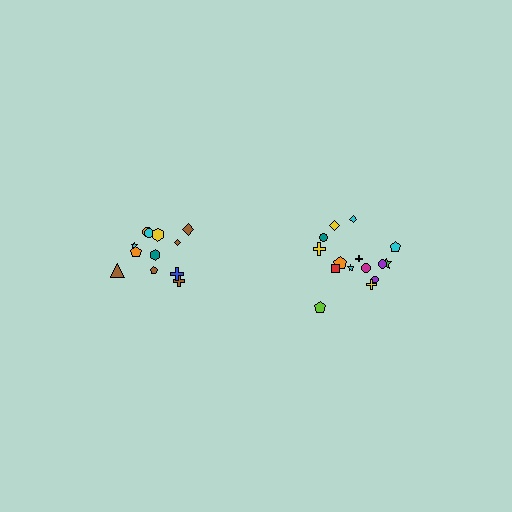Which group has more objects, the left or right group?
The right group.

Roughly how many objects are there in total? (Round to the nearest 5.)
Roughly 25 objects in total.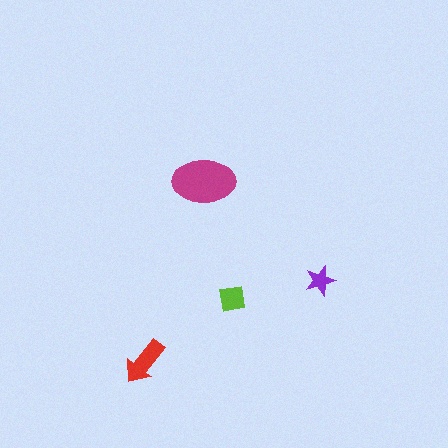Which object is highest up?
The magenta ellipse is topmost.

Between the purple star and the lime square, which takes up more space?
The lime square.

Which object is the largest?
The magenta ellipse.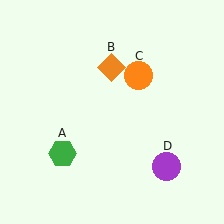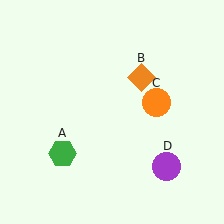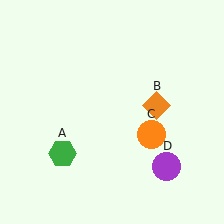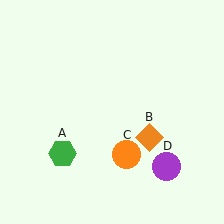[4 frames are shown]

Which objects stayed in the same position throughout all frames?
Green hexagon (object A) and purple circle (object D) remained stationary.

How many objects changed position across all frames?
2 objects changed position: orange diamond (object B), orange circle (object C).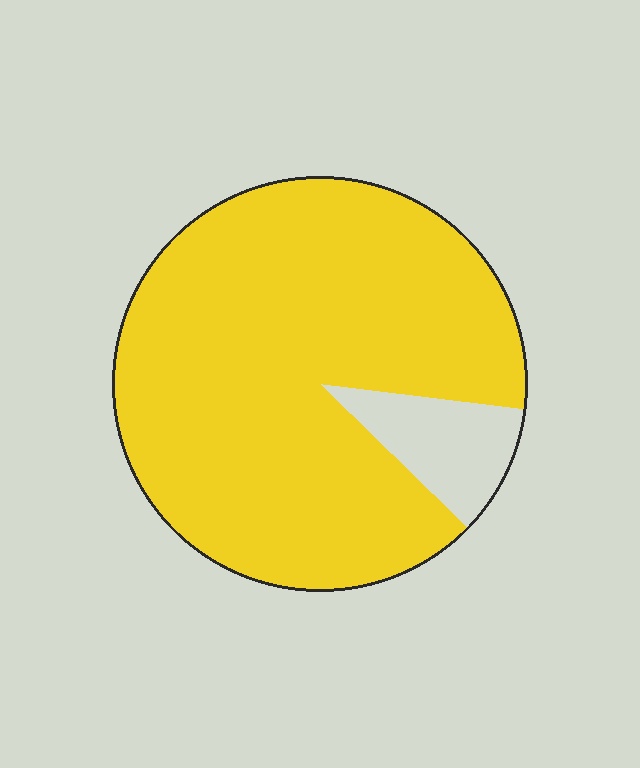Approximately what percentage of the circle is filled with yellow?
Approximately 90%.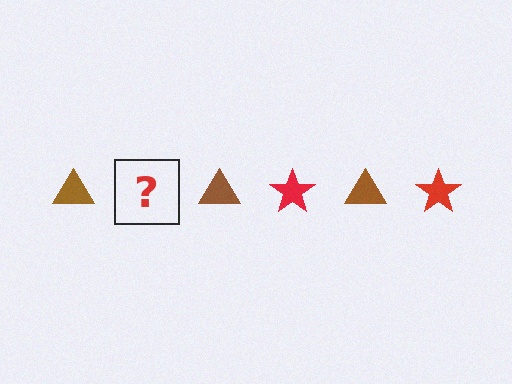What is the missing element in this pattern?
The missing element is a red star.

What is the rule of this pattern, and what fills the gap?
The rule is that the pattern alternates between brown triangle and red star. The gap should be filled with a red star.